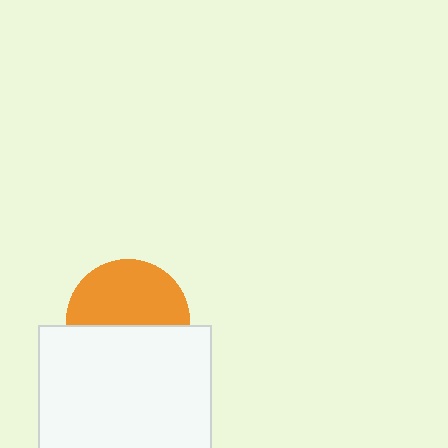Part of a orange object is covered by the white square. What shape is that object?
It is a circle.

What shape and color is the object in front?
The object in front is a white square.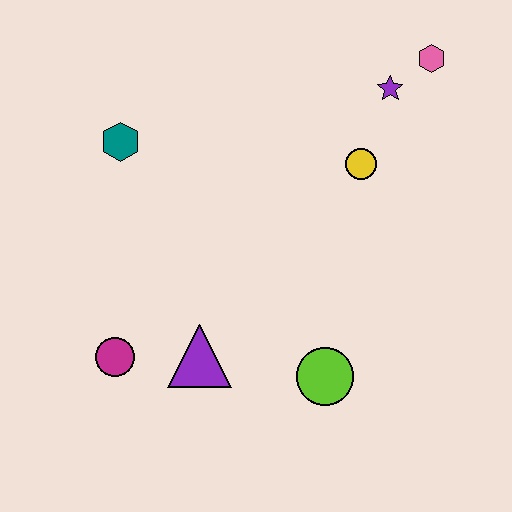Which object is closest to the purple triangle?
The magenta circle is closest to the purple triangle.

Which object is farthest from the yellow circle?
The magenta circle is farthest from the yellow circle.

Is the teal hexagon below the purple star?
Yes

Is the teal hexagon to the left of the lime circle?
Yes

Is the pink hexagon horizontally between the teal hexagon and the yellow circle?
No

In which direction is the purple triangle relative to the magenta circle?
The purple triangle is to the right of the magenta circle.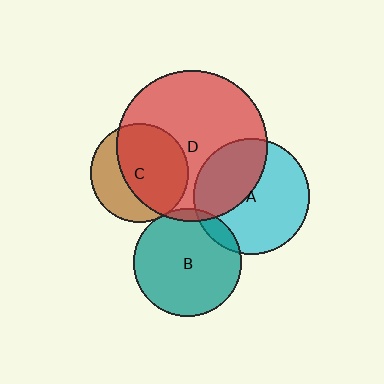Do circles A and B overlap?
Yes.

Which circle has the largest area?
Circle D (red).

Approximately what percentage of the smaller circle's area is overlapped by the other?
Approximately 10%.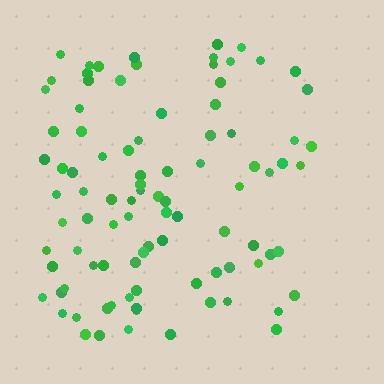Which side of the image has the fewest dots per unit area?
The right.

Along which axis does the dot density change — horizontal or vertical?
Horizontal.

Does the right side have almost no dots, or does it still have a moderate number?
Still a moderate number, just noticeably fewer than the left.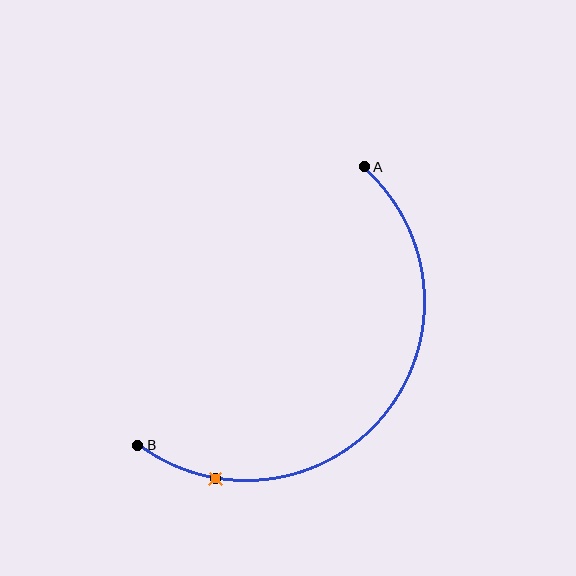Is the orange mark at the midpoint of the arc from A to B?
No. The orange mark lies on the arc but is closer to endpoint B. The arc midpoint would be at the point on the curve equidistant along the arc from both A and B.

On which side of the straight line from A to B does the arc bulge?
The arc bulges below and to the right of the straight line connecting A and B.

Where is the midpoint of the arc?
The arc midpoint is the point on the curve farthest from the straight line joining A and B. It sits below and to the right of that line.